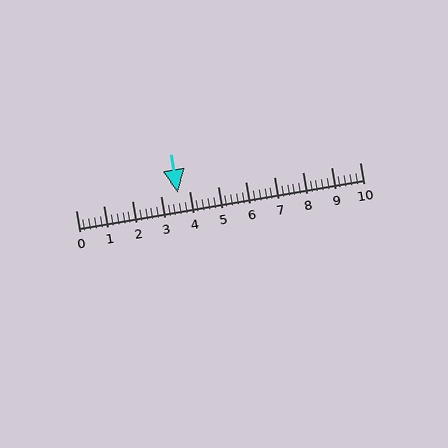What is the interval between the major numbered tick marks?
The major tick marks are spaced 1 units apart.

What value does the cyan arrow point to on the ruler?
The cyan arrow points to approximately 3.6.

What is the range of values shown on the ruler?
The ruler shows values from 0 to 10.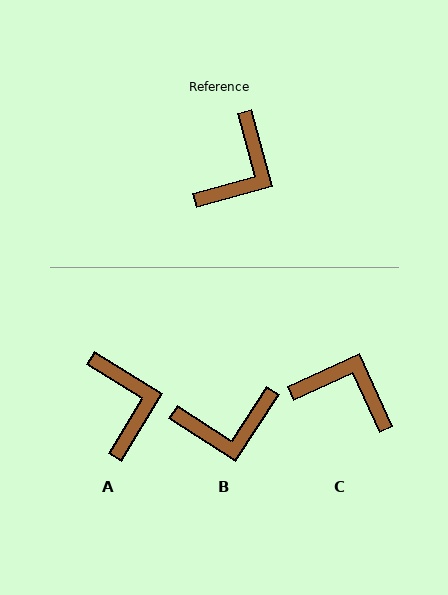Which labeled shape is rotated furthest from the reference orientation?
C, about 99 degrees away.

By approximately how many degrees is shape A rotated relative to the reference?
Approximately 43 degrees counter-clockwise.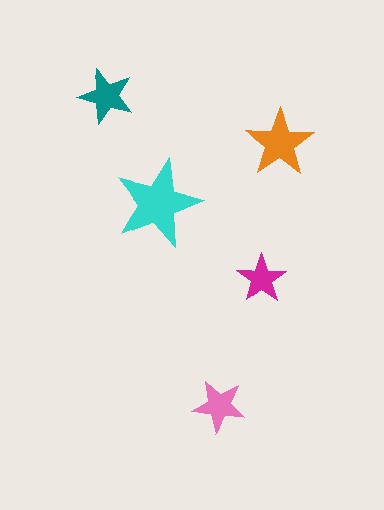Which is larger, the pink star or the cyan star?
The cyan one.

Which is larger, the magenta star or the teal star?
The teal one.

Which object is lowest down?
The pink star is bottommost.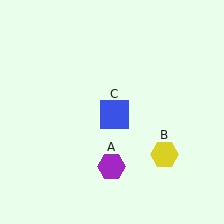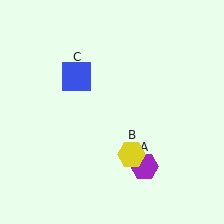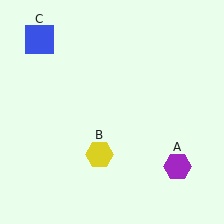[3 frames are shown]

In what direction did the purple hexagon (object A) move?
The purple hexagon (object A) moved right.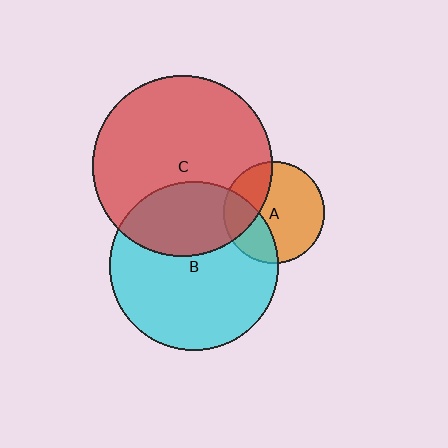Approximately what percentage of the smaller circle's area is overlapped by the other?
Approximately 30%.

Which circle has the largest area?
Circle C (red).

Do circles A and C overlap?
Yes.